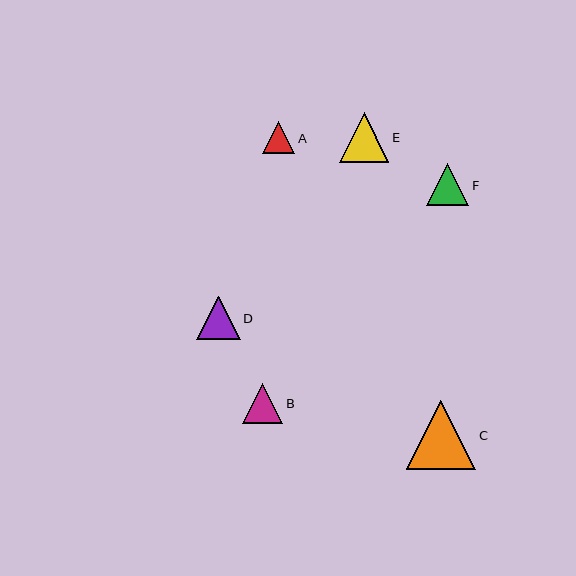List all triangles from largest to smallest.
From largest to smallest: C, E, D, F, B, A.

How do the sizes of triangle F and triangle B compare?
Triangle F and triangle B are approximately the same size.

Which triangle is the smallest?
Triangle A is the smallest with a size of approximately 32 pixels.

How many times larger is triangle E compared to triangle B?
Triangle E is approximately 1.2 times the size of triangle B.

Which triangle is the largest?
Triangle C is the largest with a size of approximately 69 pixels.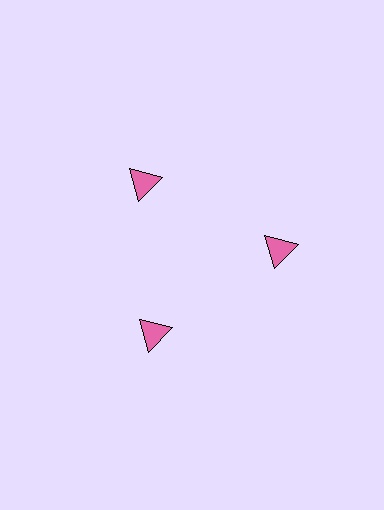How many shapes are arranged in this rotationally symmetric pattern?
There are 3 shapes, arranged in 3 groups of 1.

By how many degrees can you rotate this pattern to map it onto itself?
The pattern maps onto itself every 120 degrees of rotation.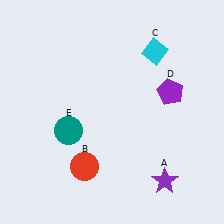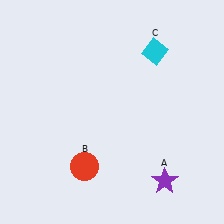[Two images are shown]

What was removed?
The teal circle (E), the purple pentagon (D) were removed in Image 2.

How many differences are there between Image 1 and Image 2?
There are 2 differences between the two images.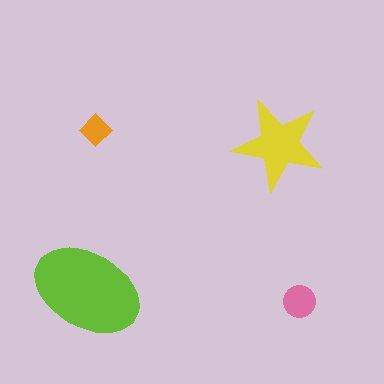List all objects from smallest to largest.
The orange diamond, the pink circle, the yellow star, the lime ellipse.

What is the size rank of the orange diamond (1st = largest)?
4th.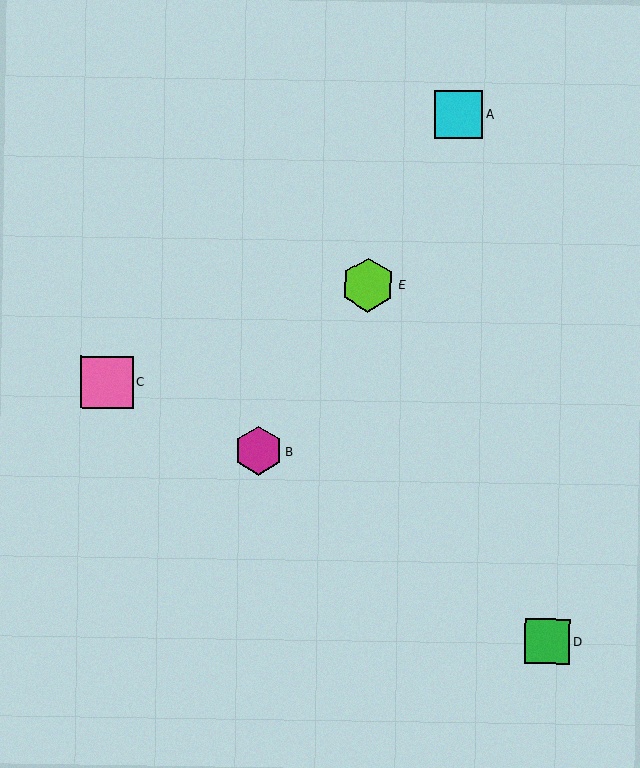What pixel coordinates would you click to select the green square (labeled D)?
Click at (547, 641) to select the green square D.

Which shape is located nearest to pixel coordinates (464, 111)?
The cyan square (labeled A) at (458, 114) is nearest to that location.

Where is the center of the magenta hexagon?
The center of the magenta hexagon is at (258, 451).